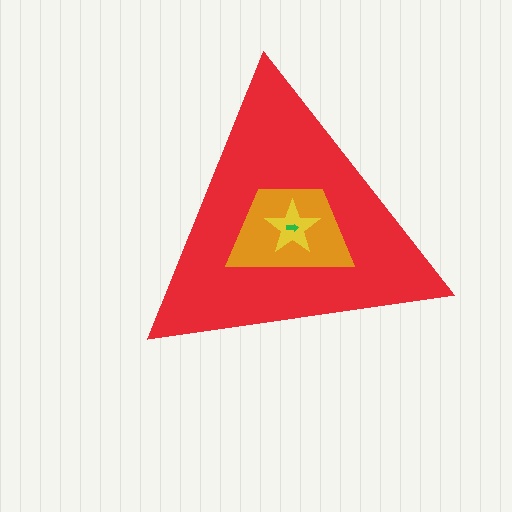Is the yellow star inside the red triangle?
Yes.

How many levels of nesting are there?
4.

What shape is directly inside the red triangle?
The orange trapezoid.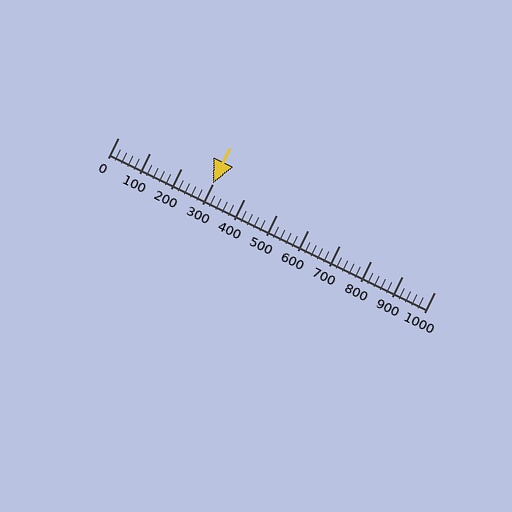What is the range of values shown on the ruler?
The ruler shows values from 0 to 1000.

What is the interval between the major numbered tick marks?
The major tick marks are spaced 100 units apart.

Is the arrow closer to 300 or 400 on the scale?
The arrow is closer to 300.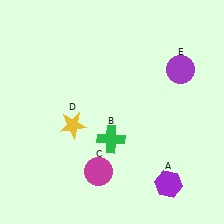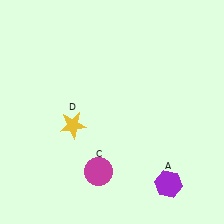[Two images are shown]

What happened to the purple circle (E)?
The purple circle (E) was removed in Image 2. It was in the top-right area of Image 1.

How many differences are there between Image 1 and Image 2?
There are 2 differences between the two images.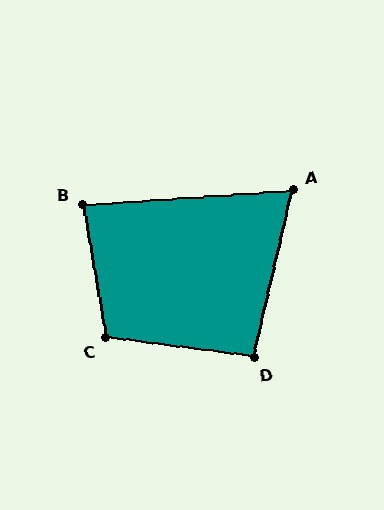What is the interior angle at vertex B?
Approximately 84 degrees (acute).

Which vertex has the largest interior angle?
C, at approximately 107 degrees.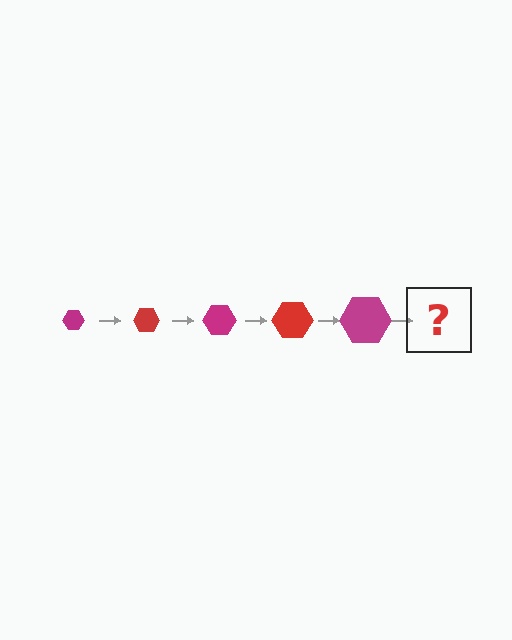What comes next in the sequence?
The next element should be a red hexagon, larger than the previous one.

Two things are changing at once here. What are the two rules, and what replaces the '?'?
The two rules are that the hexagon grows larger each step and the color cycles through magenta and red. The '?' should be a red hexagon, larger than the previous one.